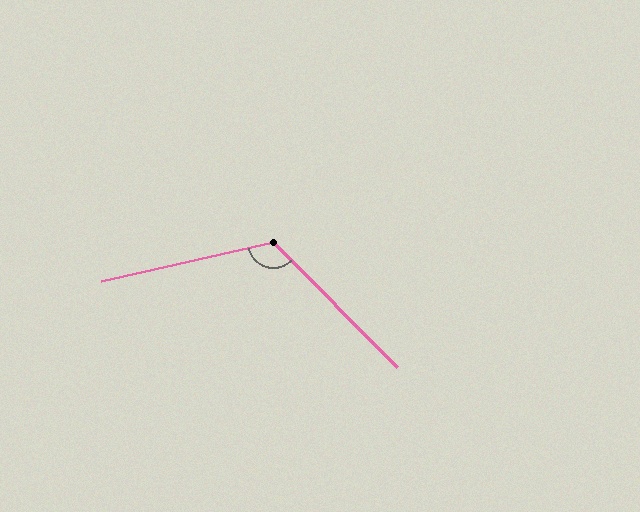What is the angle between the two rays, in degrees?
Approximately 122 degrees.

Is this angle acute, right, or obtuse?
It is obtuse.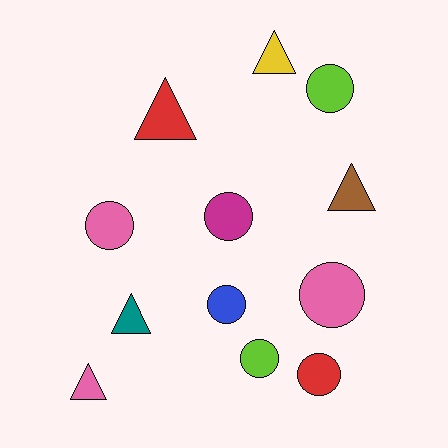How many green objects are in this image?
There are no green objects.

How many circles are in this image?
There are 7 circles.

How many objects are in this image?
There are 12 objects.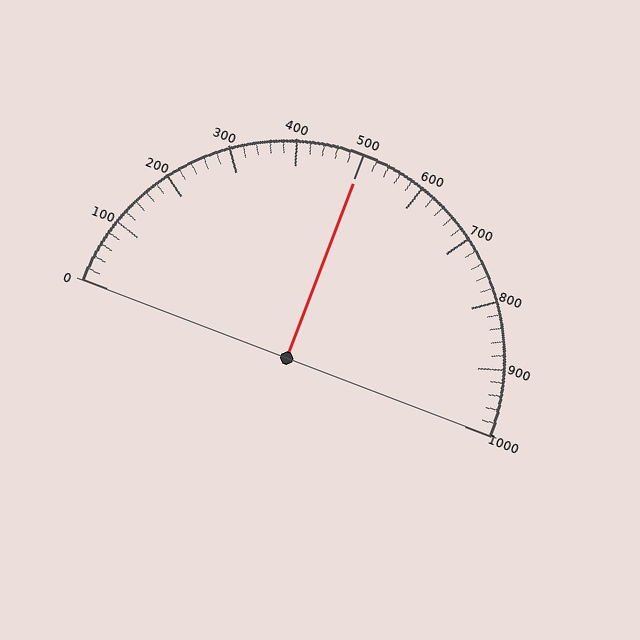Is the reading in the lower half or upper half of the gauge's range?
The reading is in the upper half of the range (0 to 1000).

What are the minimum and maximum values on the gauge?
The gauge ranges from 0 to 1000.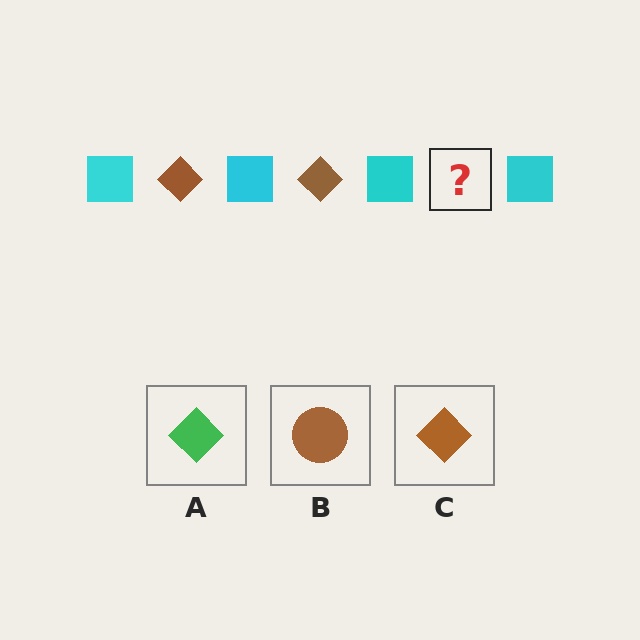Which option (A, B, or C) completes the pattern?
C.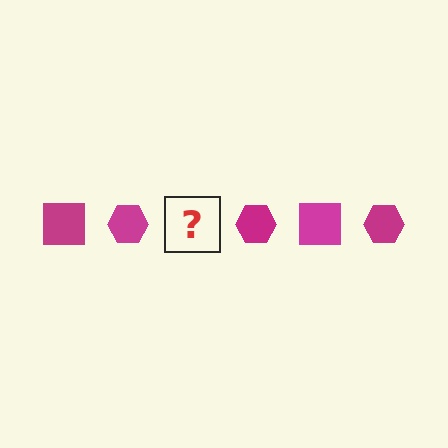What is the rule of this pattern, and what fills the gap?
The rule is that the pattern cycles through square, hexagon shapes in magenta. The gap should be filled with a magenta square.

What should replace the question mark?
The question mark should be replaced with a magenta square.